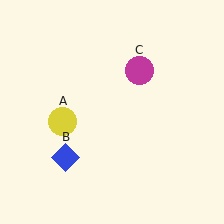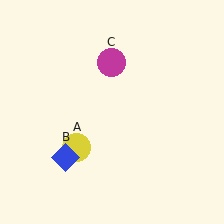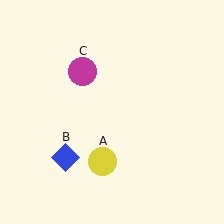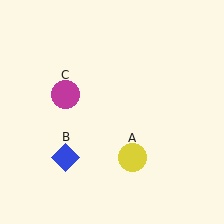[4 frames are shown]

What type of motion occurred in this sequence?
The yellow circle (object A), magenta circle (object C) rotated counterclockwise around the center of the scene.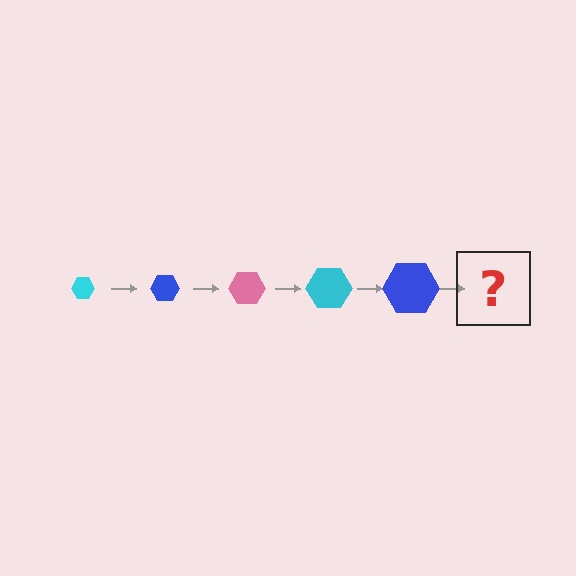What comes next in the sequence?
The next element should be a pink hexagon, larger than the previous one.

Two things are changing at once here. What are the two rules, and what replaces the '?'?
The two rules are that the hexagon grows larger each step and the color cycles through cyan, blue, and pink. The '?' should be a pink hexagon, larger than the previous one.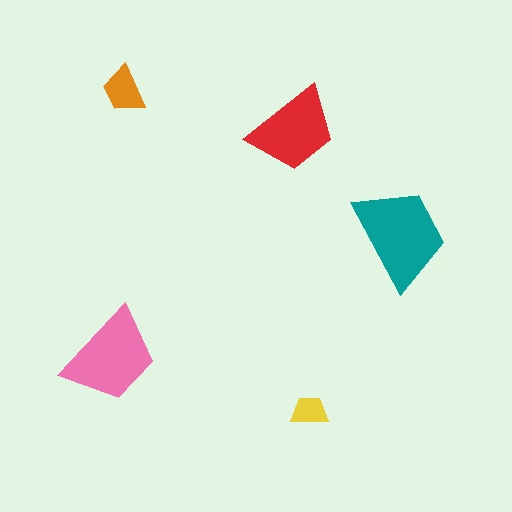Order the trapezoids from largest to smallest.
the teal one, the pink one, the red one, the orange one, the yellow one.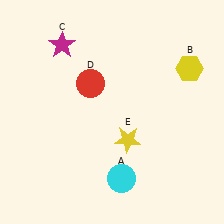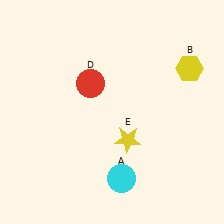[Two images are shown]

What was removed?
The magenta star (C) was removed in Image 2.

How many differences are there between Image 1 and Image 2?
There is 1 difference between the two images.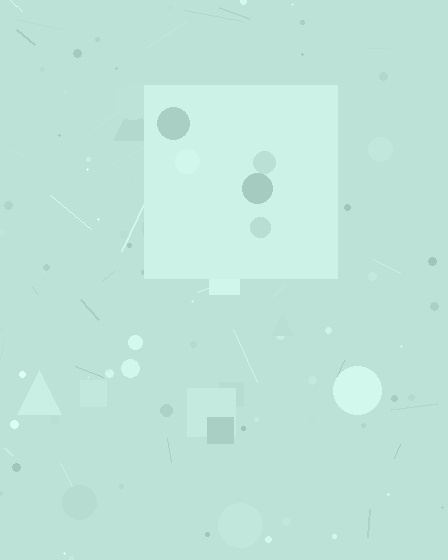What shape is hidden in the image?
A square is hidden in the image.